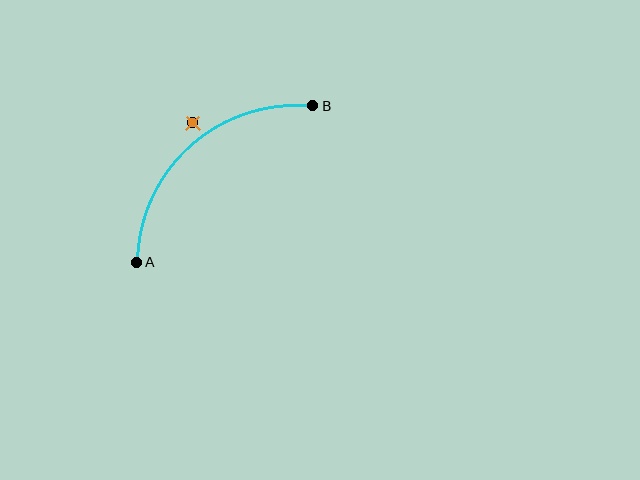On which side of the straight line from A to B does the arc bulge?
The arc bulges above and to the left of the straight line connecting A and B.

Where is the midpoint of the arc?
The arc midpoint is the point on the curve farthest from the straight line joining A and B. It sits above and to the left of that line.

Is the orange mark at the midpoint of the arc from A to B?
No — the orange mark does not lie on the arc at all. It sits slightly outside the curve.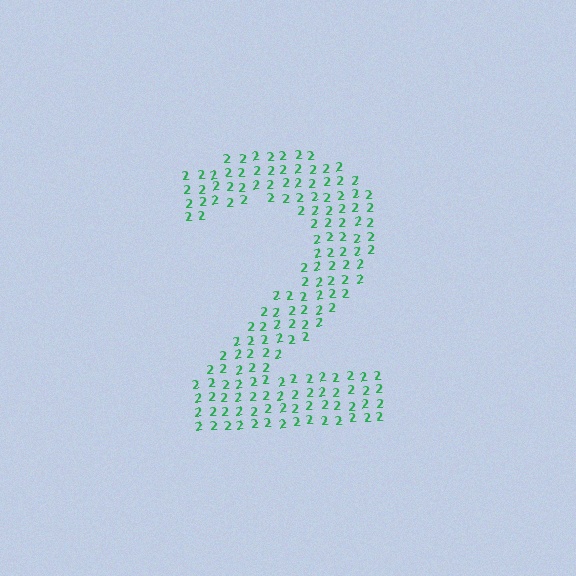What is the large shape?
The large shape is the digit 2.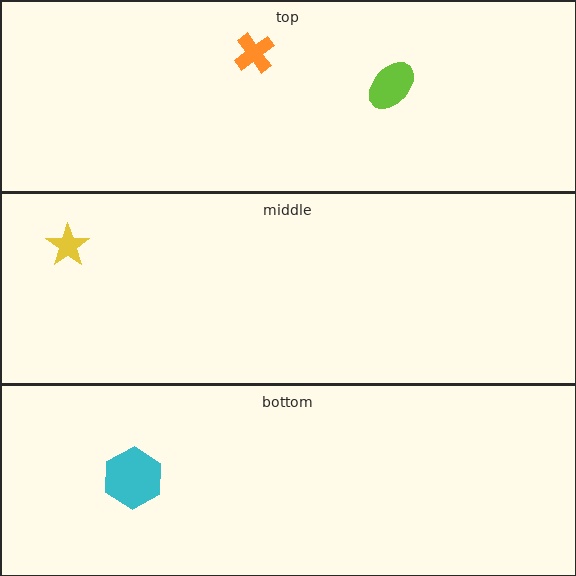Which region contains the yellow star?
The middle region.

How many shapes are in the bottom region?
1.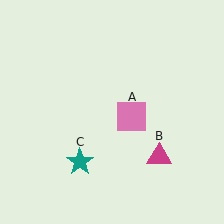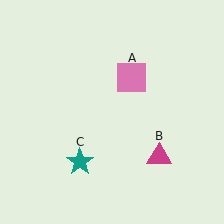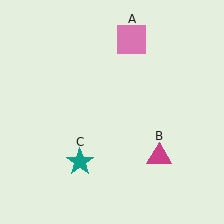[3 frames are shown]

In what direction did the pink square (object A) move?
The pink square (object A) moved up.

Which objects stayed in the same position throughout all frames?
Magenta triangle (object B) and teal star (object C) remained stationary.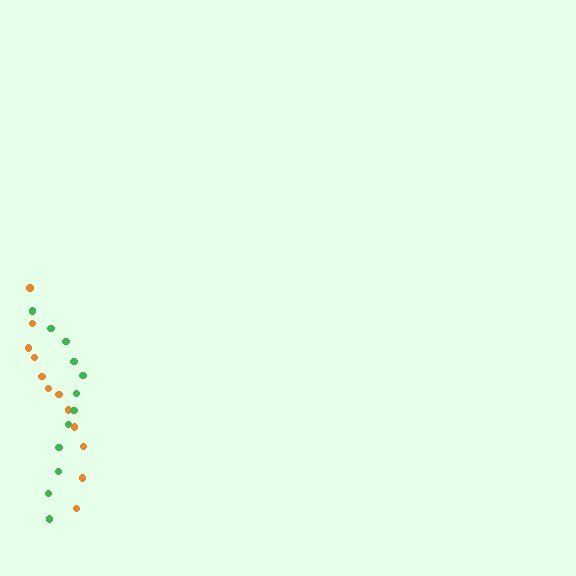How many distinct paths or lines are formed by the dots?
There are 2 distinct paths.